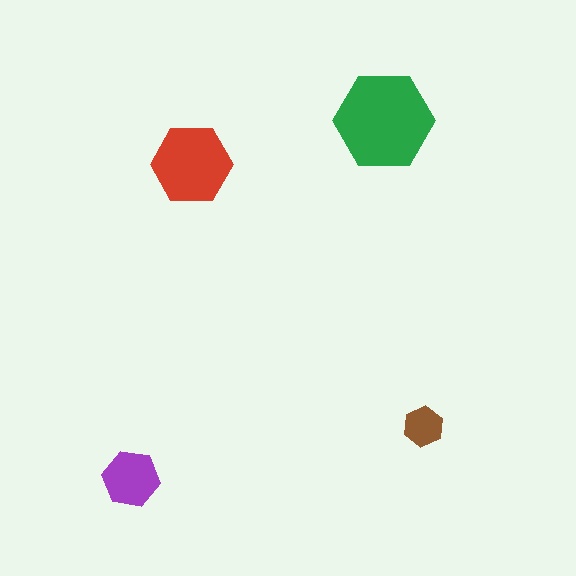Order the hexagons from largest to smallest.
the green one, the red one, the purple one, the brown one.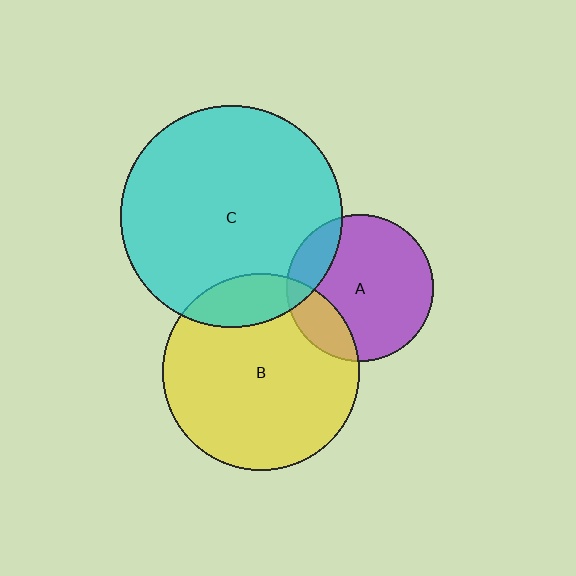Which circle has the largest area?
Circle C (cyan).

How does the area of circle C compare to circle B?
Approximately 1.3 times.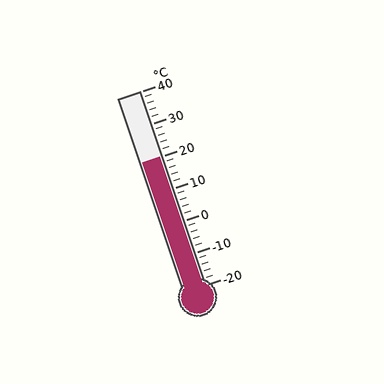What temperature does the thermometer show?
The thermometer shows approximately 20°C.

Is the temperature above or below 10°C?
The temperature is above 10°C.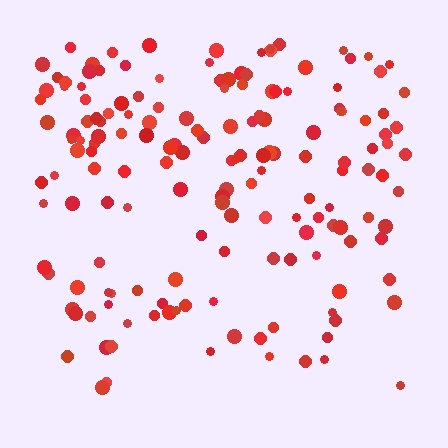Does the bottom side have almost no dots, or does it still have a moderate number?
Still a moderate number, just noticeably fewer than the top.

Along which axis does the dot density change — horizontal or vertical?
Vertical.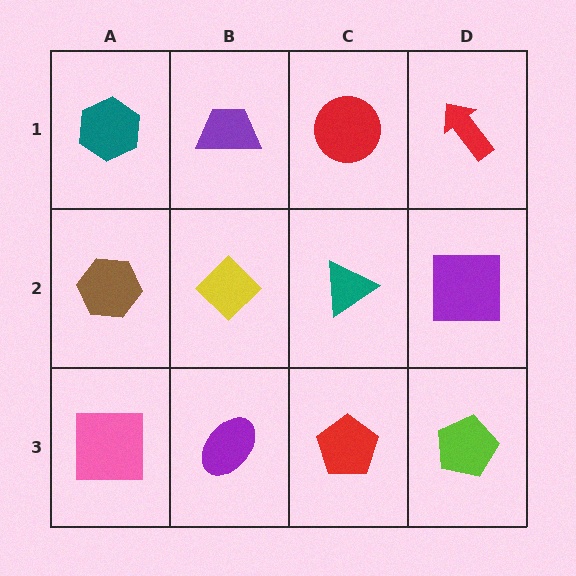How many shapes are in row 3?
4 shapes.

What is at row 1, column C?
A red circle.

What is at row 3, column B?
A purple ellipse.